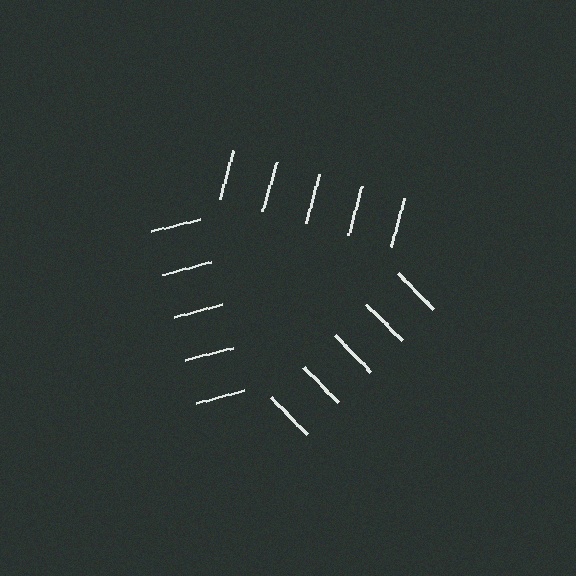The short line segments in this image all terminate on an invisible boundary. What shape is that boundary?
An illusory triangle — the line segments terminate on its edges but no continuous stroke is drawn.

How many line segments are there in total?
15 — 5 along each of the 3 edges.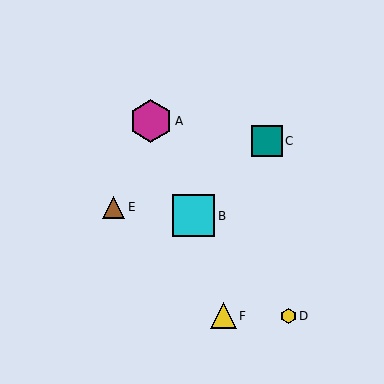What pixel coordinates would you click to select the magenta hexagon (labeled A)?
Click at (151, 121) to select the magenta hexagon A.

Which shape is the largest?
The magenta hexagon (labeled A) is the largest.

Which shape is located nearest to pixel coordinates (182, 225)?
The cyan square (labeled B) at (193, 216) is nearest to that location.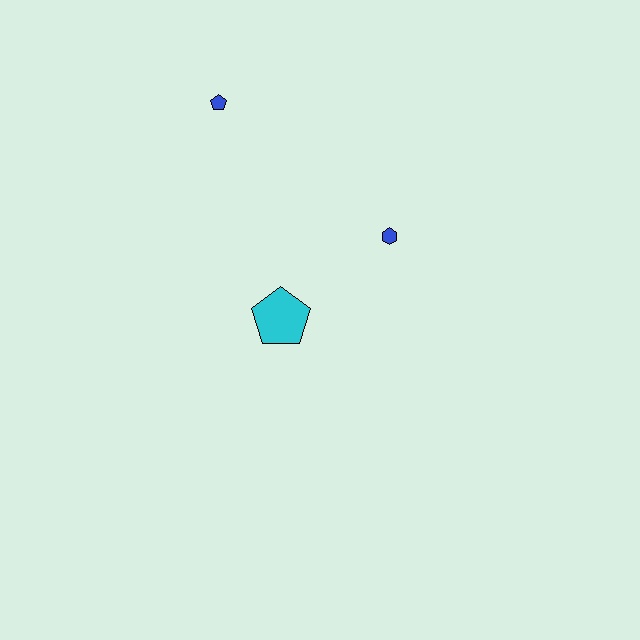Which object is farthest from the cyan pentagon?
The blue pentagon is farthest from the cyan pentagon.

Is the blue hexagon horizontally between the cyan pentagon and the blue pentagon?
No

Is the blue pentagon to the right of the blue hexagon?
No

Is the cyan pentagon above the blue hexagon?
No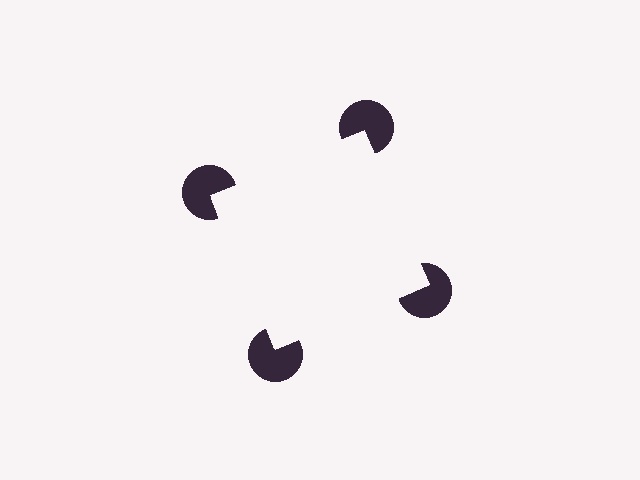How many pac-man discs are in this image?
There are 4 — one at each vertex of the illusory square.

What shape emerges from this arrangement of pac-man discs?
An illusory square — its edges are inferred from the aligned wedge cuts in the pac-man discs, not physically drawn.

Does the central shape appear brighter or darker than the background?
It typically appears slightly brighter than the background, even though no actual brightness change is drawn.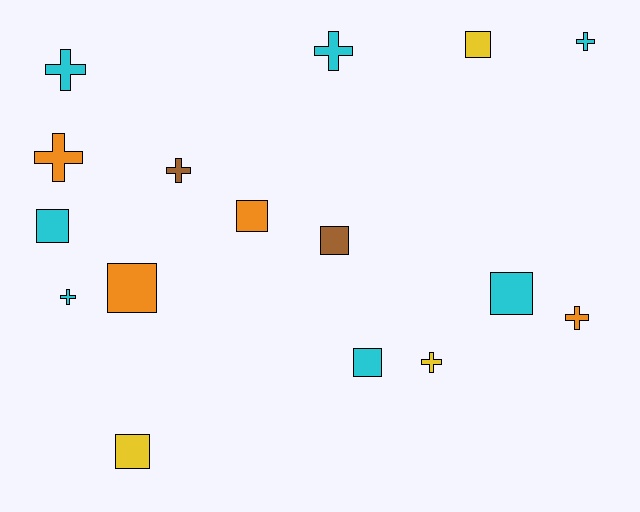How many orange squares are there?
There are 2 orange squares.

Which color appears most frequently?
Cyan, with 7 objects.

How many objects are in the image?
There are 16 objects.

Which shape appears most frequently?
Square, with 8 objects.